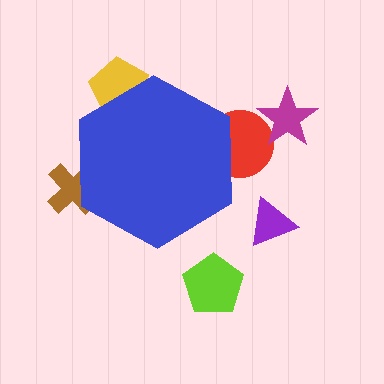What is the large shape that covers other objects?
A blue hexagon.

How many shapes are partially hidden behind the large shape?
3 shapes are partially hidden.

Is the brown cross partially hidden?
Yes, the brown cross is partially hidden behind the blue hexagon.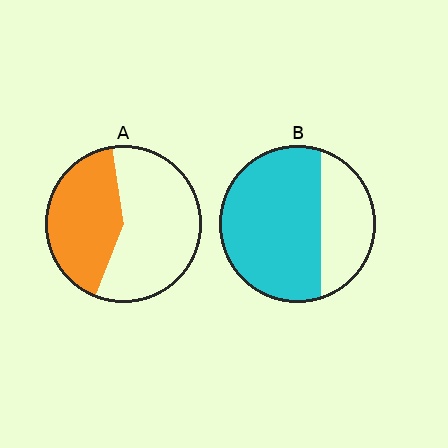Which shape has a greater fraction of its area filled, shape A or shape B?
Shape B.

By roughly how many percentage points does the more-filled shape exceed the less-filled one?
By roughly 25 percentage points (B over A).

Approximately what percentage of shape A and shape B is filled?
A is approximately 40% and B is approximately 70%.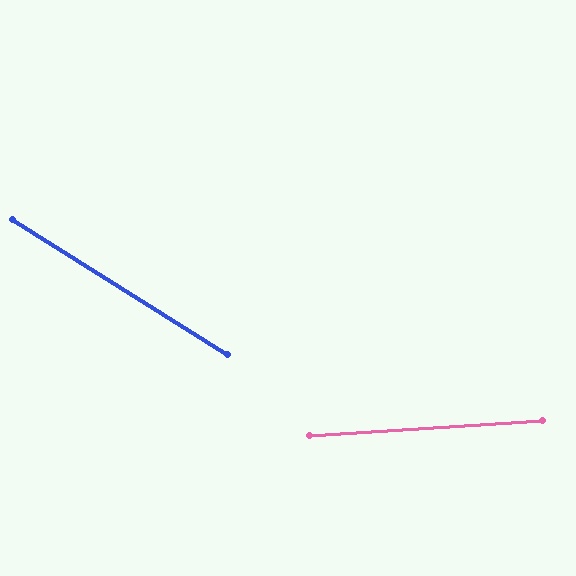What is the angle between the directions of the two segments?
Approximately 36 degrees.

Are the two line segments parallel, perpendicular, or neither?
Neither parallel nor perpendicular — they differ by about 36°.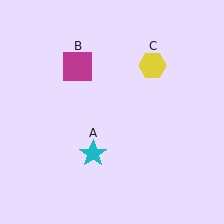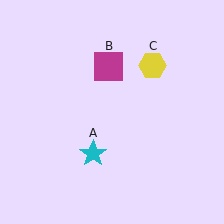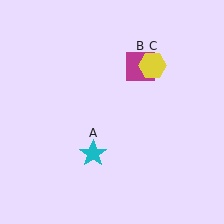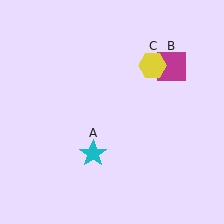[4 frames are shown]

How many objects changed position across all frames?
1 object changed position: magenta square (object B).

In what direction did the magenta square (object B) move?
The magenta square (object B) moved right.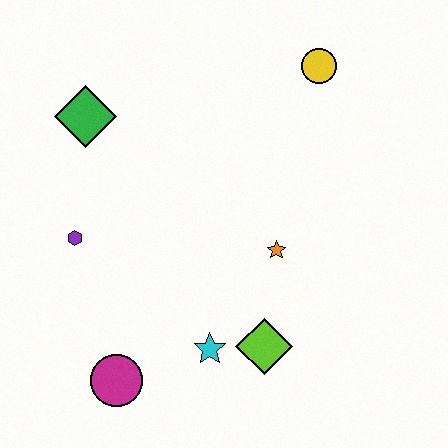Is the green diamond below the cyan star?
No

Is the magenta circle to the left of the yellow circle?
Yes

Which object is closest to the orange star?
The lime diamond is closest to the orange star.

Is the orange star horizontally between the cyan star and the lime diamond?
No